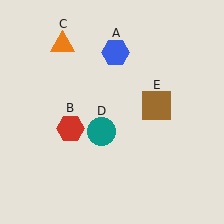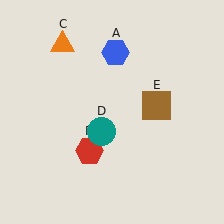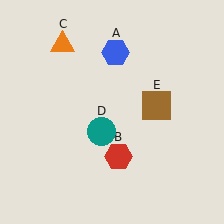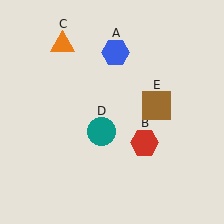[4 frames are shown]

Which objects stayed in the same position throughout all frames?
Blue hexagon (object A) and orange triangle (object C) and teal circle (object D) and brown square (object E) remained stationary.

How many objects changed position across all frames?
1 object changed position: red hexagon (object B).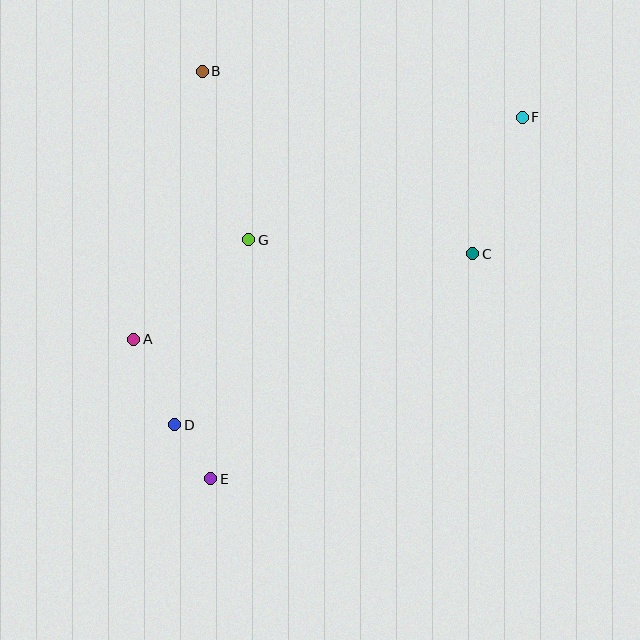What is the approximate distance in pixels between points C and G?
The distance between C and G is approximately 224 pixels.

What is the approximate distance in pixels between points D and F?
The distance between D and F is approximately 464 pixels.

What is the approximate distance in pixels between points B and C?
The distance between B and C is approximately 326 pixels.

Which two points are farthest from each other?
Points E and F are farthest from each other.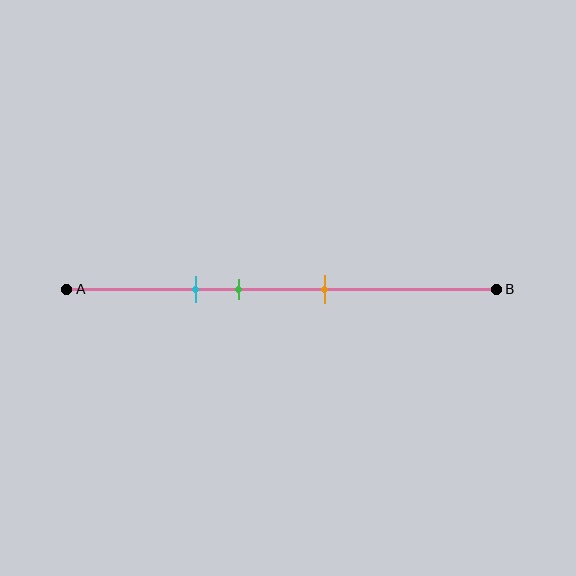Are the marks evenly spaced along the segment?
Yes, the marks are approximately evenly spaced.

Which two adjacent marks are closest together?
The cyan and green marks are the closest adjacent pair.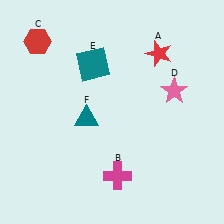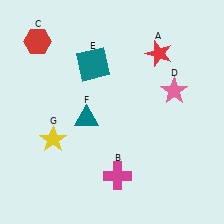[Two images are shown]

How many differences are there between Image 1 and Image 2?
There is 1 difference between the two images.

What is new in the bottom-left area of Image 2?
A yellow star (G) was added in the bottom-left area of Image 2.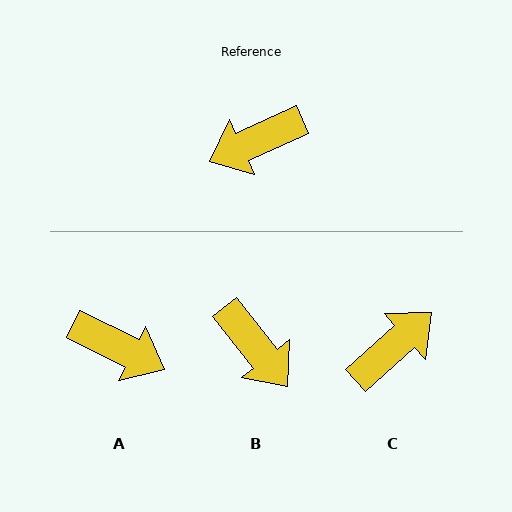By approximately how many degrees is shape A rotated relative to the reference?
Approximately 129 degrees counter-clockwise.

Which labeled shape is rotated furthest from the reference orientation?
C, about 163 degrees away.